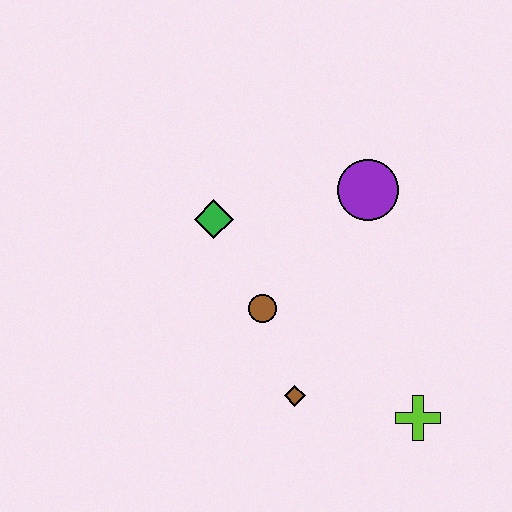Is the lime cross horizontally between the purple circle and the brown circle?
No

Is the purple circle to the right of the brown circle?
Yes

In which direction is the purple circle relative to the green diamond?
The purple circle is to the right of the green diamond.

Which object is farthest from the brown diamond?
The purple circle is farthest from the brown diamond.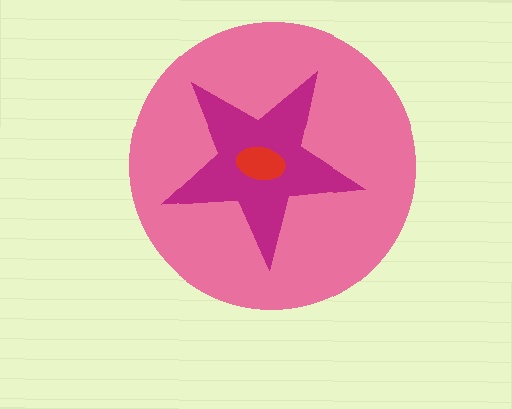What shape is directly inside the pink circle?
The magenta star.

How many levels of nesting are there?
3.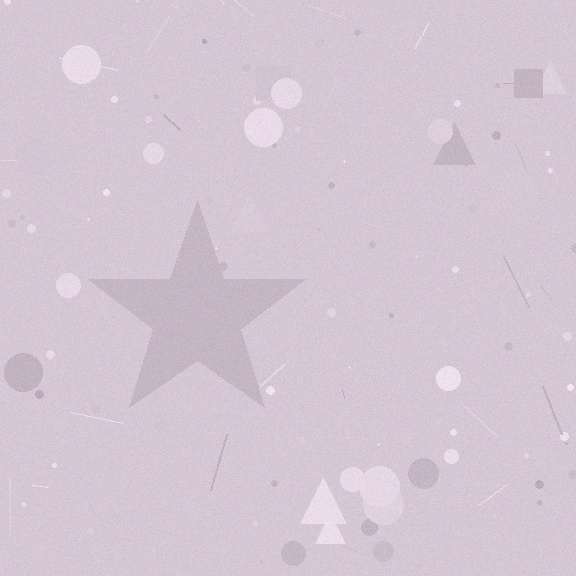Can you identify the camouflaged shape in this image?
The camouflaged shape is a star.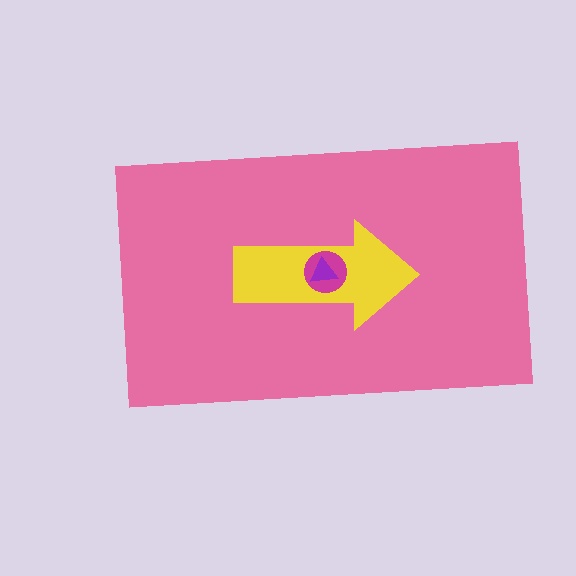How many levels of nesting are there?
4.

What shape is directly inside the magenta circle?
The purple triangle.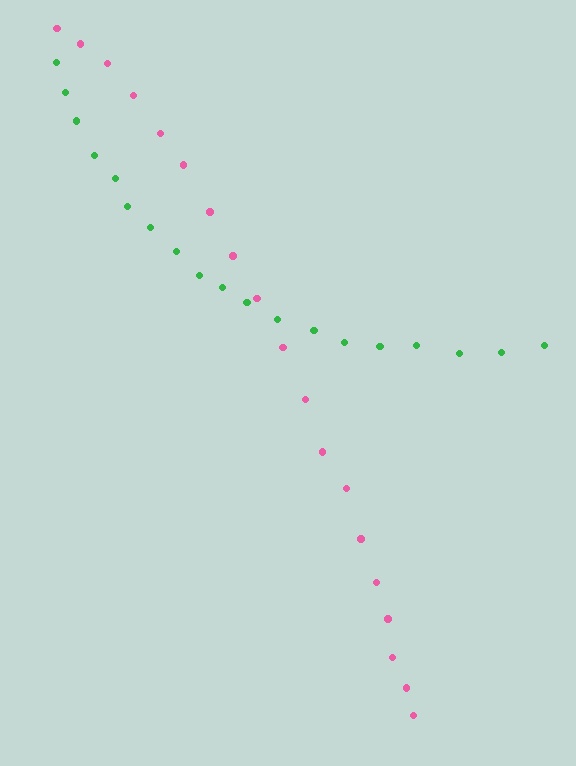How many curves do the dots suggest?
There are 2 distinct paths.